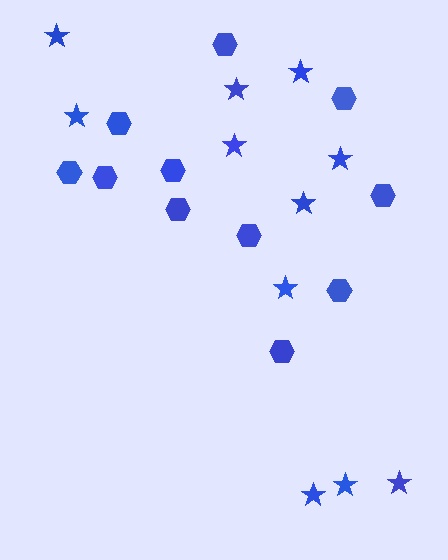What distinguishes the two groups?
There are 2 groups: one group of hexagons (11) and one group of stars (11).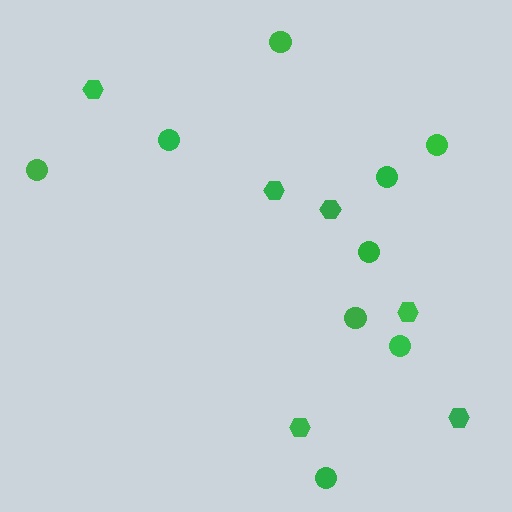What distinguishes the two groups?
There are 2 groups: one group of hexagons (6) and one group of circles (9).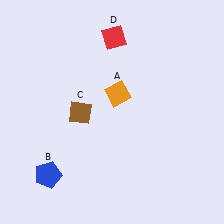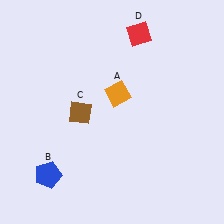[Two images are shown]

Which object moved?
The red diamond (D) moved right.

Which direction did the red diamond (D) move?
The red diamond (D) moved right.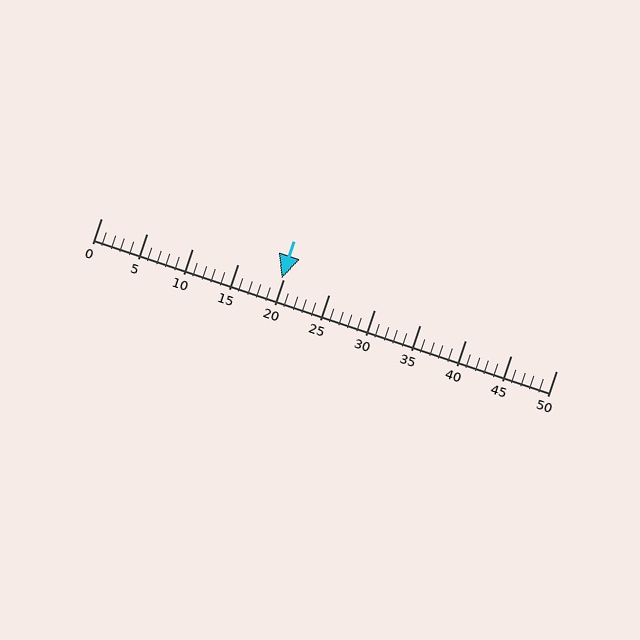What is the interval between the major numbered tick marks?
The major tick marks are spaced 5 units apart.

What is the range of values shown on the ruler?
The ruler shows values from 0 to 50.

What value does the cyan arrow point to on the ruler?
The cyan arrow points to approximately 20.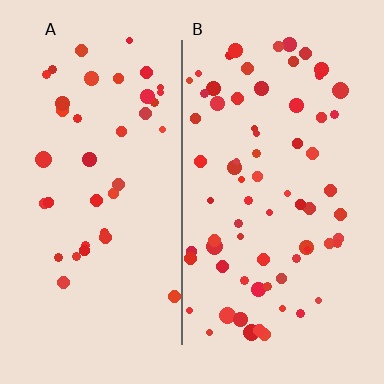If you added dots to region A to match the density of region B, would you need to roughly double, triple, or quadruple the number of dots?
Approximately double.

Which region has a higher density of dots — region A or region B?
B (the right).